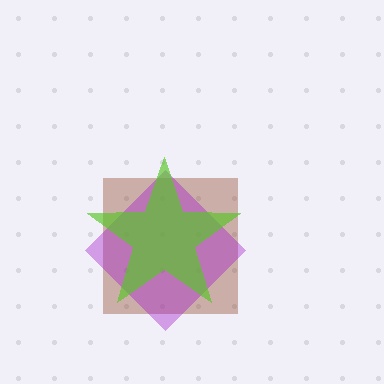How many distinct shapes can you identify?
There are 3 distinct shapes: a brown square, a purple diamond, a lime star.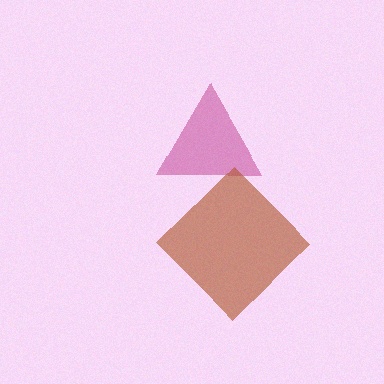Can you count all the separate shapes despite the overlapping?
Yes, there are 2 separate shapes.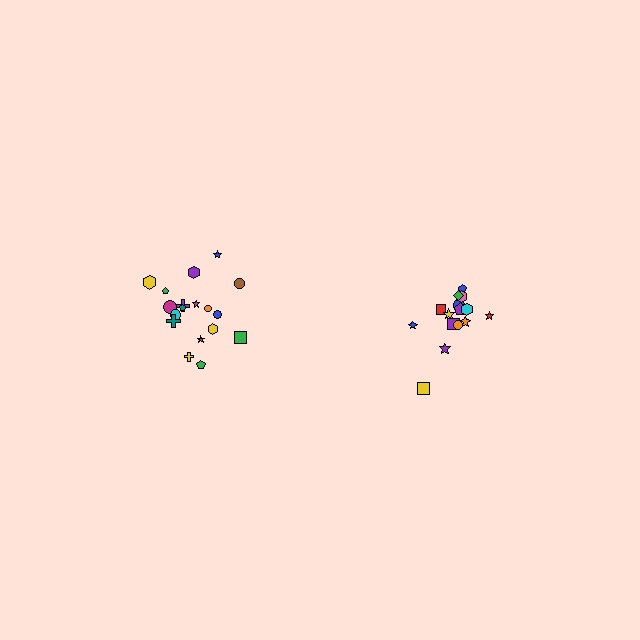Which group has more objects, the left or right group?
The left group.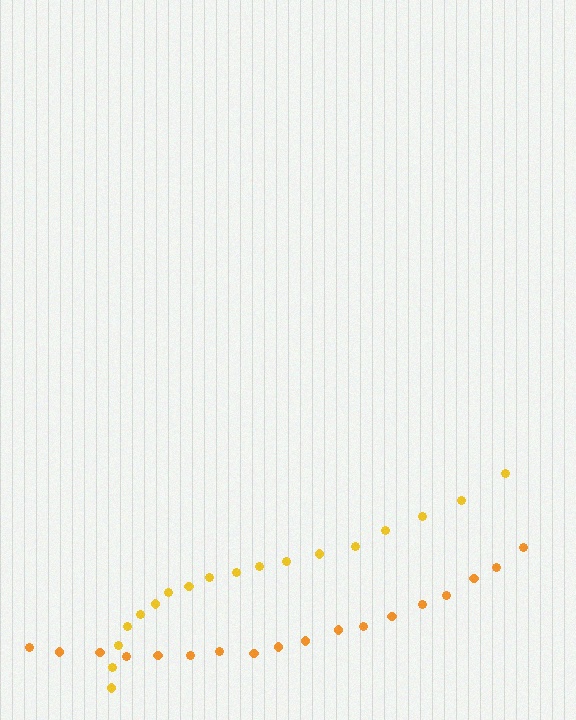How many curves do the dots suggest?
There are 2 distinct paths.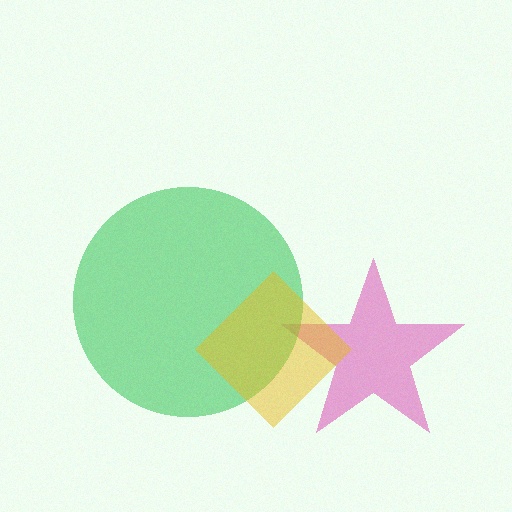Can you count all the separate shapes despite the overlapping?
Yes, there are 3 separate shapes.